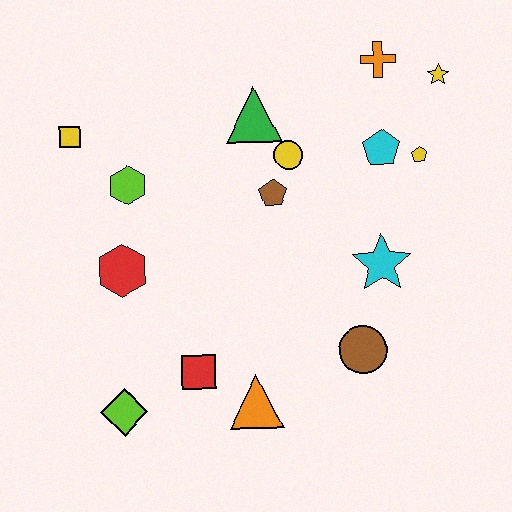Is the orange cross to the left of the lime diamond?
No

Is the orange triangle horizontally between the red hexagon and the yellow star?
Yes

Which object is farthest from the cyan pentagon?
The lime diamond is farthest from the cyan pentagon.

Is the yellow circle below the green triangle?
Yes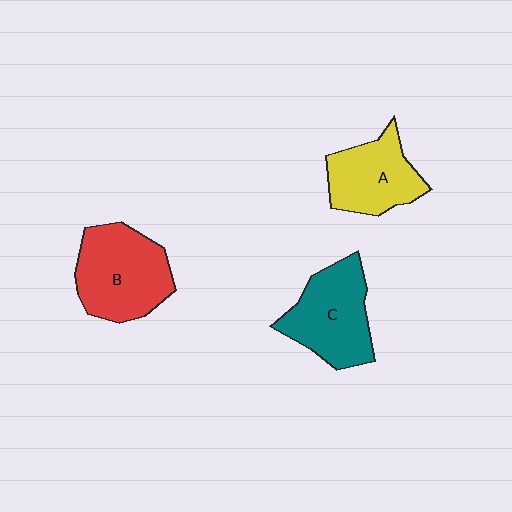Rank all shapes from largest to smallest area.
From largest to smallest: B (red), C (teal), A (yellow).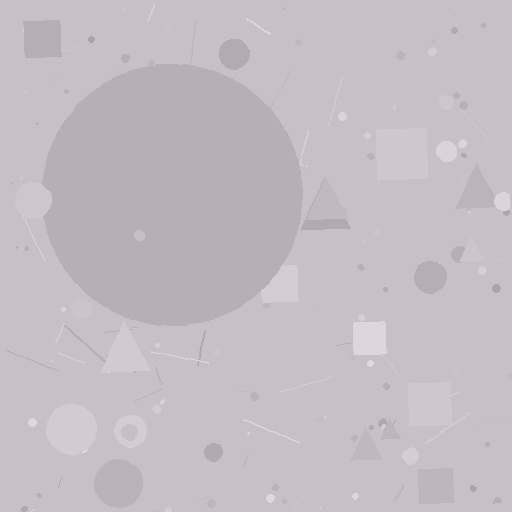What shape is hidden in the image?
A circle is hidden in the image.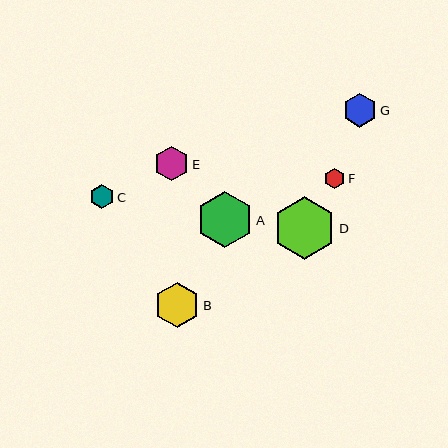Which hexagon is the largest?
Hexagon D is the largest with a size of approximately 62 pixels.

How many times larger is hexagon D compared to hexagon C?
Hexagon D is approximately 2.6 times the size of hexagon C.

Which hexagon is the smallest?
Hexagon F is the smallest with a size of approximately 20 pixels.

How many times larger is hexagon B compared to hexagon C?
Hexagon B is approximately 1.9 times the size of hexagon C.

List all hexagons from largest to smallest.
From largest to smallest: D, A, B, E, G, C, F.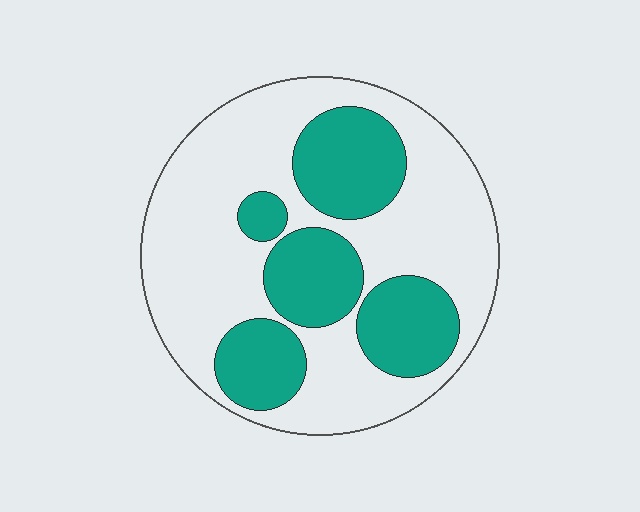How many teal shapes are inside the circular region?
5.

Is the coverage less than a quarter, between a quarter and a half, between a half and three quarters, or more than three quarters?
Between a quarter and a half.